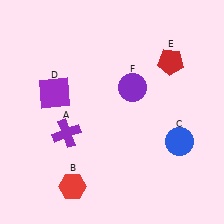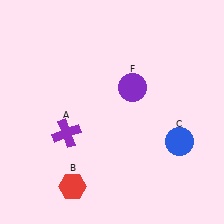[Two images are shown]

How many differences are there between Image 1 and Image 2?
There are 2 differences between the two images.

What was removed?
The purple square (D), the red pentagon (E) were removed in Image 2.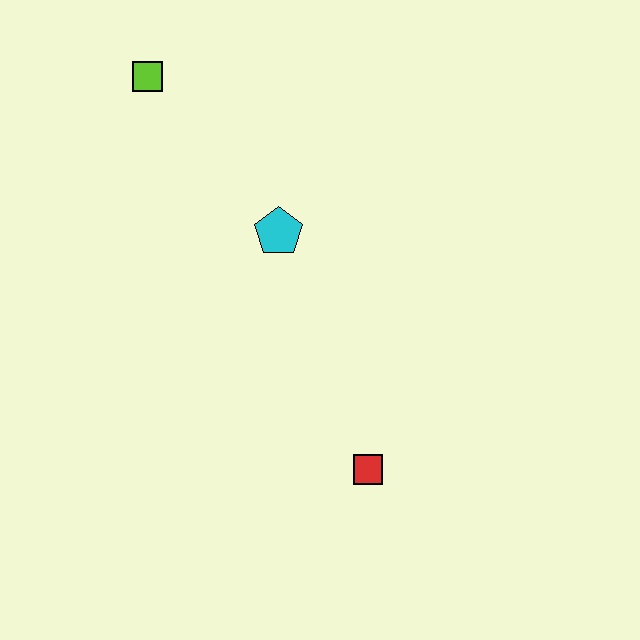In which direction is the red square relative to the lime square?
The red square is below the lime square.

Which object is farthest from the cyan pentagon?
The red square is farthest from the cyan pentagon.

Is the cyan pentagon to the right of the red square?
No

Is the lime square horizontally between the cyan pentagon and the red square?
No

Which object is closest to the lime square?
The cyan pentagon is closest to the lime square.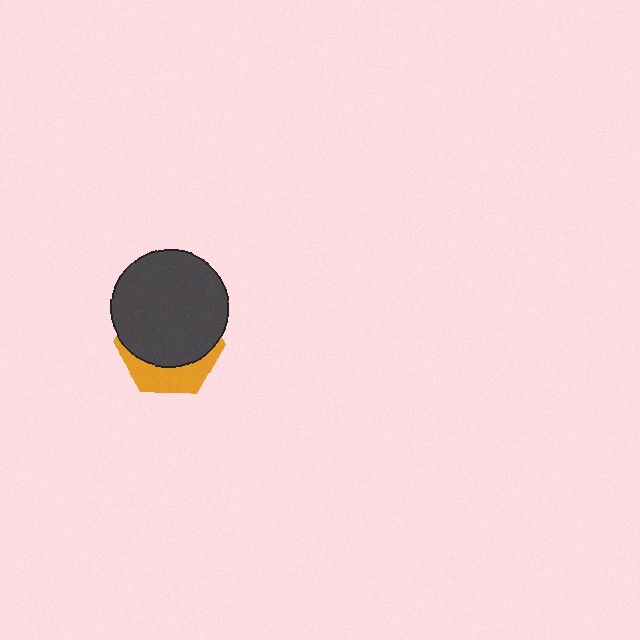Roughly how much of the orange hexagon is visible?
A small part of it is visible (roughly 32%).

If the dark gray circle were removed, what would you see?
You would see the complete orange hexagon.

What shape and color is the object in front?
The object in front is a dark gray circle.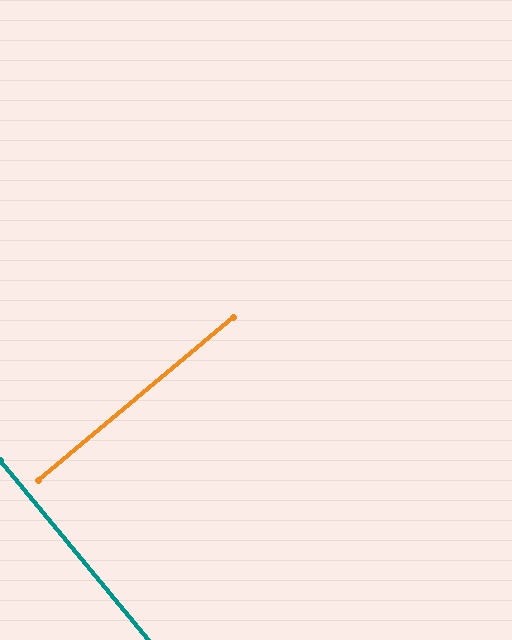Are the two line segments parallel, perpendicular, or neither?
Perpendicular — they meet at approximately 90°.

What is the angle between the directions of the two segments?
Approximately 90 degrees.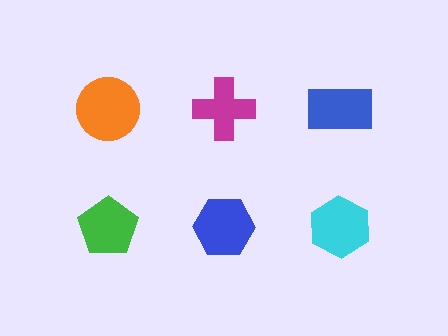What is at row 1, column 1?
An orange circle.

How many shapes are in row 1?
3 shapes.